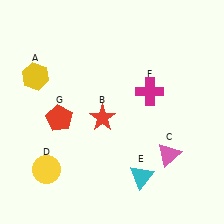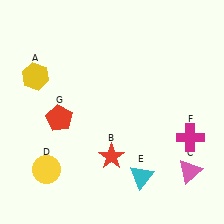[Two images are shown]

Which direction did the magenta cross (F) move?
The magenta cross (F) moved down.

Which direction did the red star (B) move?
The red star (B) moved down.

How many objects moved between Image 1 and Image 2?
3 objects moved between the two images.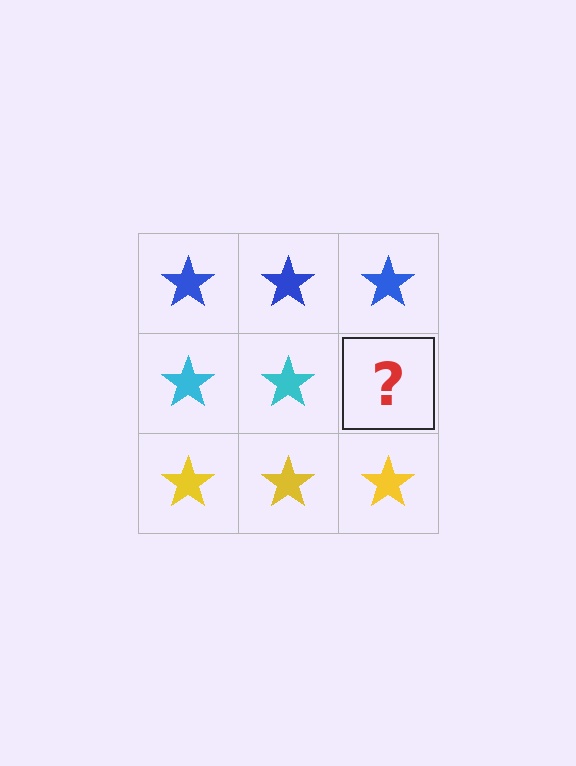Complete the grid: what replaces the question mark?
The question mark should be replaced with a cyan star.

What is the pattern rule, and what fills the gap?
The rule is that each row has a consistent color. The gap should be filled with a cyan star.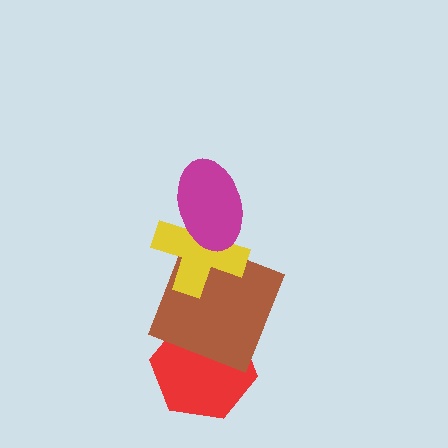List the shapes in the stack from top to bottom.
From top to bottom: the magenta ellipse, the yellow cross, the brown square, the red hexagon.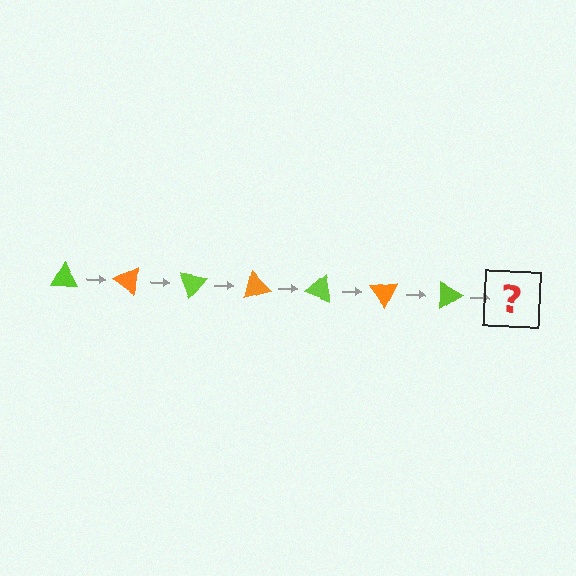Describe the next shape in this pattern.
It should be an orange triangle, rotated 245 degrees from the start.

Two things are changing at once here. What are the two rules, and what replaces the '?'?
The two rules are that it rotates 35 degrees each step and the color cycles through lime and orange. The '?' should be an orange triangle, rotated 245 degrees from the start.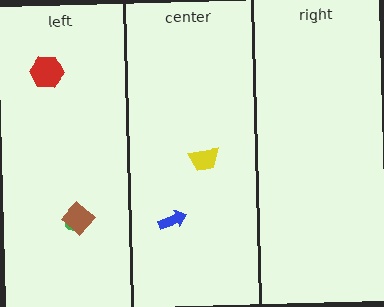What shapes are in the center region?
The yellow trapezoid, the blue arrow.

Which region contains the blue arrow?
The center region.